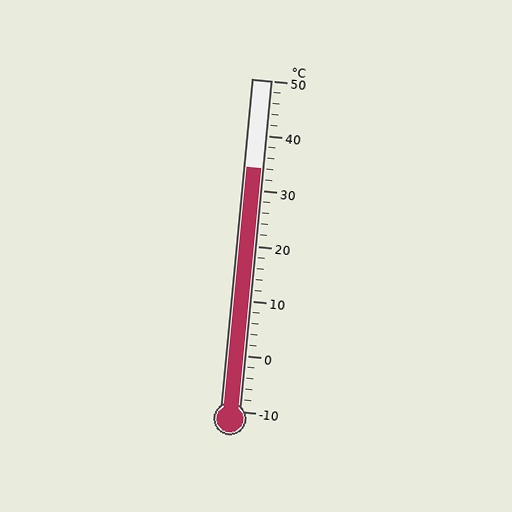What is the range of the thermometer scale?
The thermometer scale ranges from -10°C to 50°C.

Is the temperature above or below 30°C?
The temperature is above 30°C.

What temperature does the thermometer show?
The thermometer shows approximately 34°C.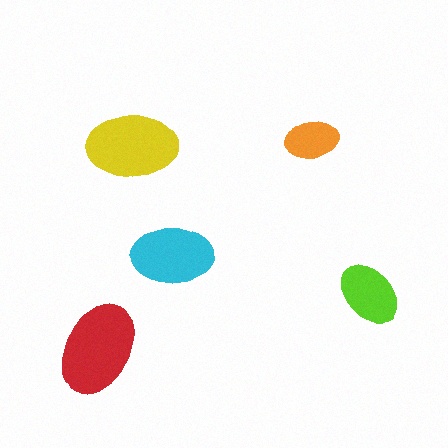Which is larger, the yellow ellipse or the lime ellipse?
The yellow one.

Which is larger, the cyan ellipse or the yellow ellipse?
The yellow one.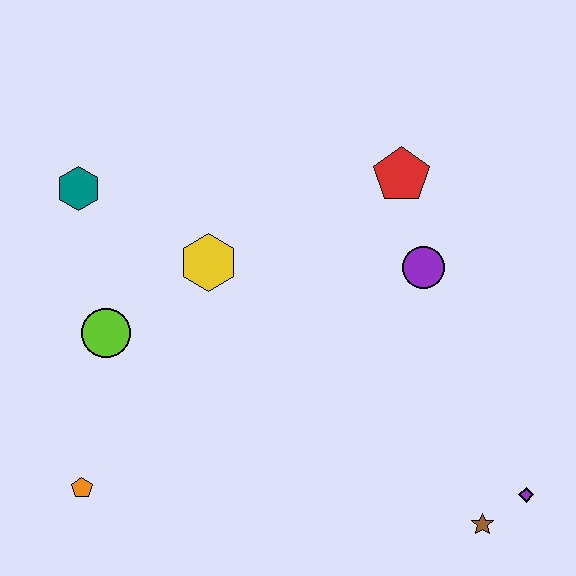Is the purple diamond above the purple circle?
No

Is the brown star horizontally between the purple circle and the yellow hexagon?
No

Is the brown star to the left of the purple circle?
No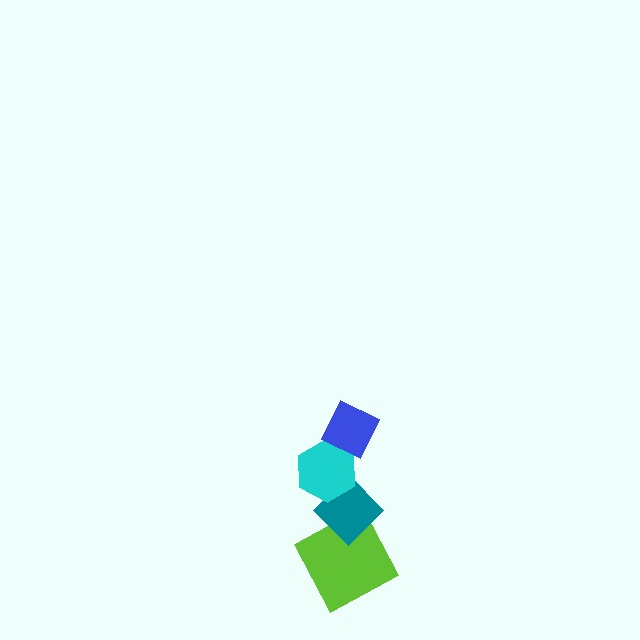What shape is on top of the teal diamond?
The cyan hexagon is on top of the teal diamond.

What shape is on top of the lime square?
The teal diamond is on top of the lime square.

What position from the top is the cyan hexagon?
The cyan hexagon is 2nd from the top.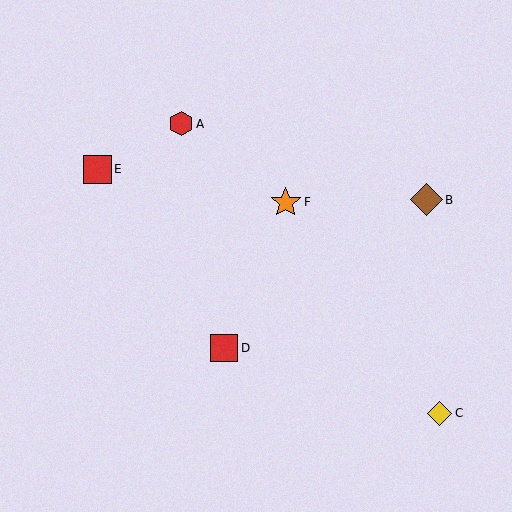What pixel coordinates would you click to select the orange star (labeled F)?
Click at (286, 202) to select the orange star F.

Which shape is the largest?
The brown diamond (labeled B) is the largest.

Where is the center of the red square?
The center of the red square is at (224, 348).